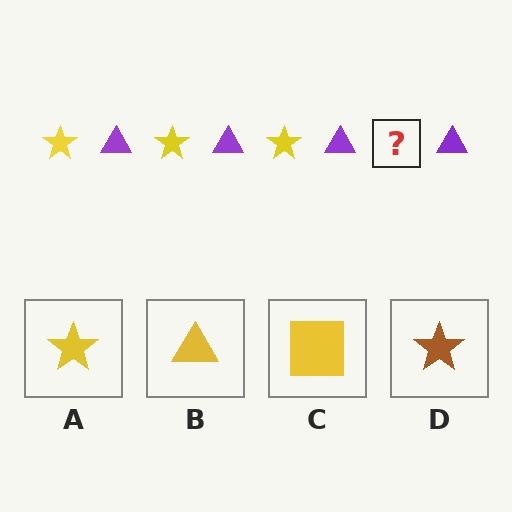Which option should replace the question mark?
Option A.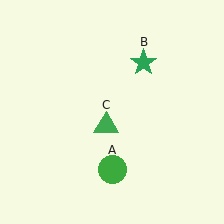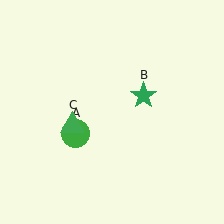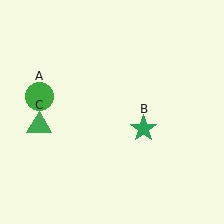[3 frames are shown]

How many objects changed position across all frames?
3 objects changed position: green circle (object A), green star (object B), green triangle (object C).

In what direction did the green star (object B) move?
The green star (object B) moved down.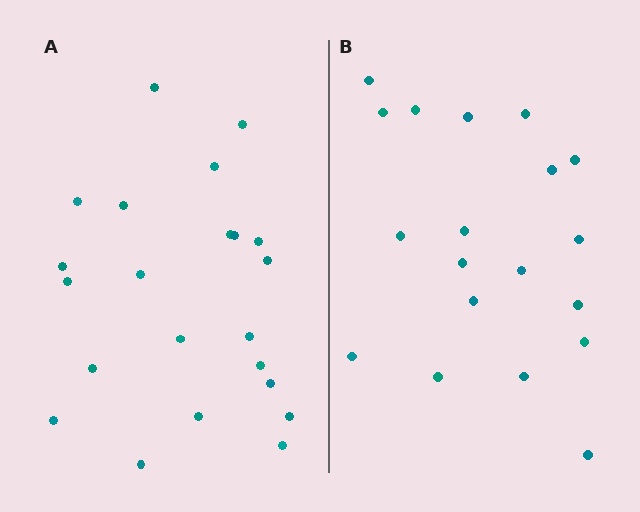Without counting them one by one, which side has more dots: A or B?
Region A (the left region) has more dots.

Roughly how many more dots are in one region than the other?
Region A has just a few more — roughly 2 or 3 more dots than region B.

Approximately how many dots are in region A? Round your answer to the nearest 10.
About 20 dots. (The exact count is 22, which rounds to 20.)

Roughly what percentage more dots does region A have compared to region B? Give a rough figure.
About 15% more.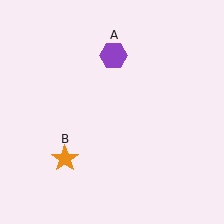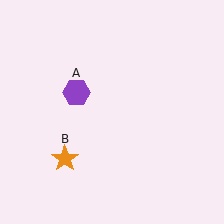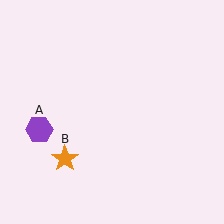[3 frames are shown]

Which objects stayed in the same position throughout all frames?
Orange star (object B) remained stationary.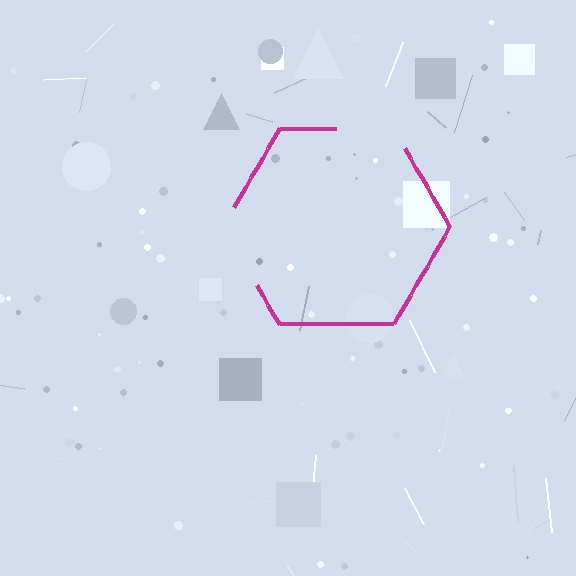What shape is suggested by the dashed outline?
The dashed outline suggests a hexagon.